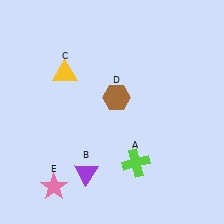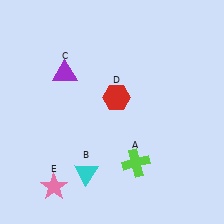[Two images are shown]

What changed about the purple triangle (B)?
In Image 1, B is purple. In Image 2, it changed to cyan.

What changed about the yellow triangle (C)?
In Image 1, C is yellow. In Image 2, it changed to purple.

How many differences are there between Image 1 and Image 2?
There are 3 differences between the two images.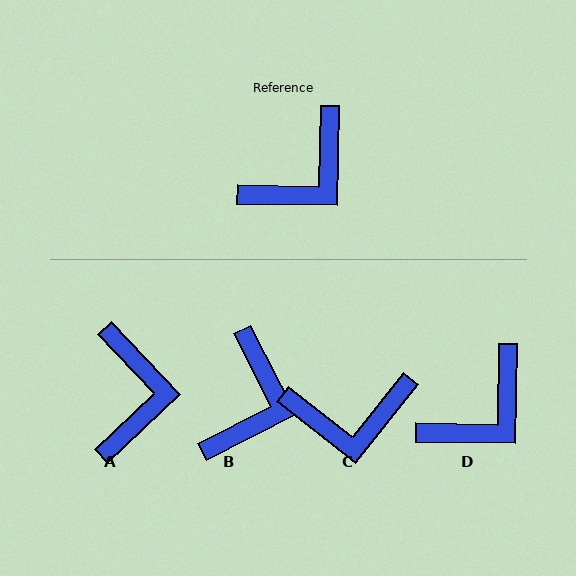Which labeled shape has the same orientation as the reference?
D.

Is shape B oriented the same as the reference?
No, it is off by about 28 degrees.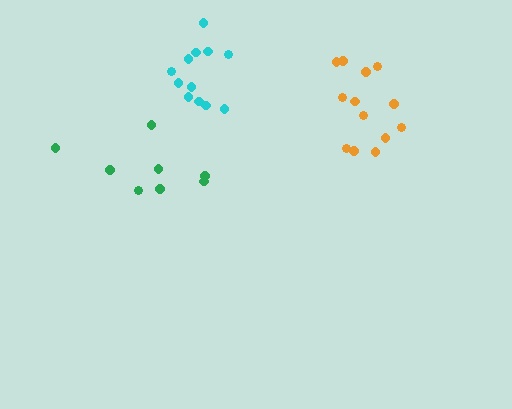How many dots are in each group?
Group 1: 13 dots, Group 2: 8 dots, Group 3: 12 dots (33 total).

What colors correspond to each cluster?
The clusters are colored: orange, green, cyan.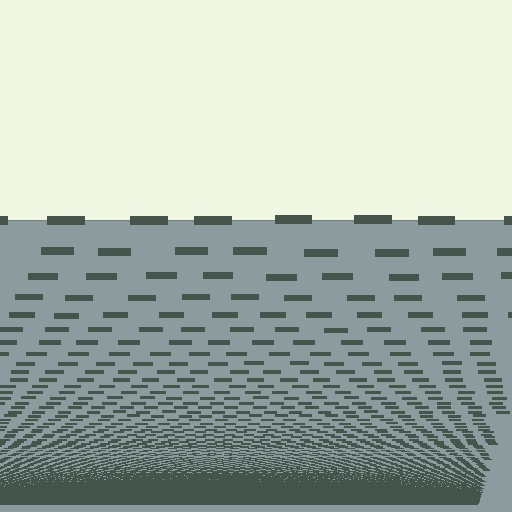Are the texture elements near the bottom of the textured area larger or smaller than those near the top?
Smaller. The gradient is inverted — elements near the bottom are smaller and denser.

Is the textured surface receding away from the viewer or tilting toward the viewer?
The surface appears to tilt toward the viewer. Texture elements get larger and sparser toward the top.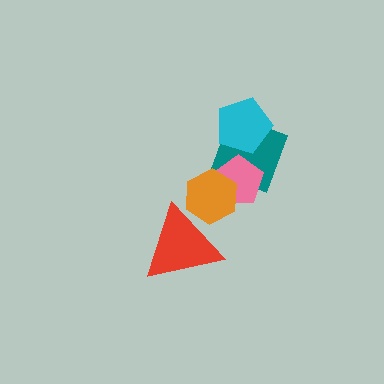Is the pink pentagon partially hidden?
Yes, it is partially covered by another shape.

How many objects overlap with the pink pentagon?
2 objects overlap with the pink pentagon.